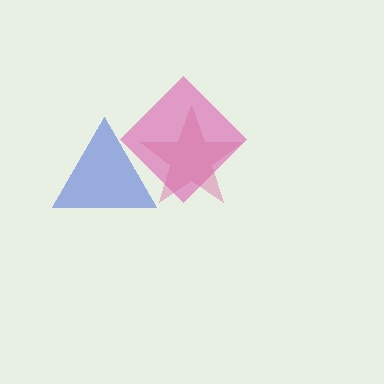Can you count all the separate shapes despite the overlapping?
Yes, there are 3 separate shapes.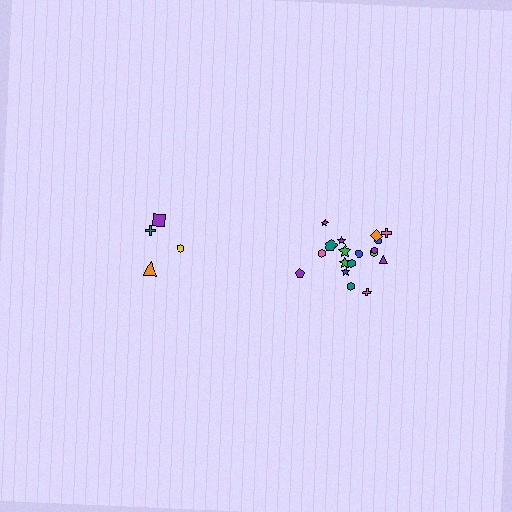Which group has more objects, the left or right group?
The right group.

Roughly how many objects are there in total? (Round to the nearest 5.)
Roughly 20 objects in total.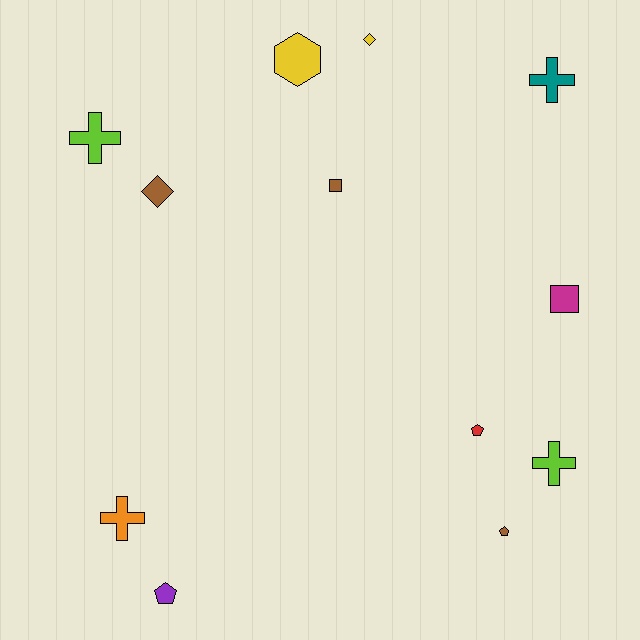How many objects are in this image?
There are 12 objects.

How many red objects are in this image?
There is 1 red object.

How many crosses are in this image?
There are 4 crosses.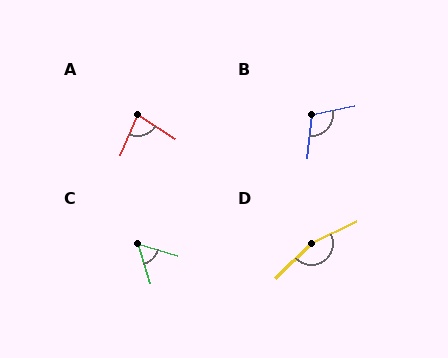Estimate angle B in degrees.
Approximately 108 degrees.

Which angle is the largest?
D, at approximately 161 degrees.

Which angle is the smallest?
C, at approximately 56 degrees.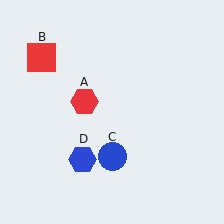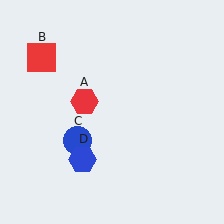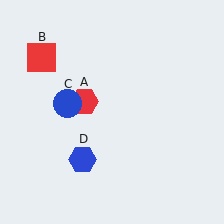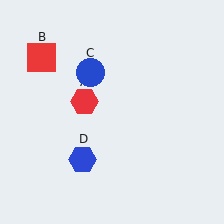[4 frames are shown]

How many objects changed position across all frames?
1 object changed position: blue circle (object C).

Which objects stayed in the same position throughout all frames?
Red hexagon (object A) and red square (object B) and blue hexagon (object D) remained stationary.